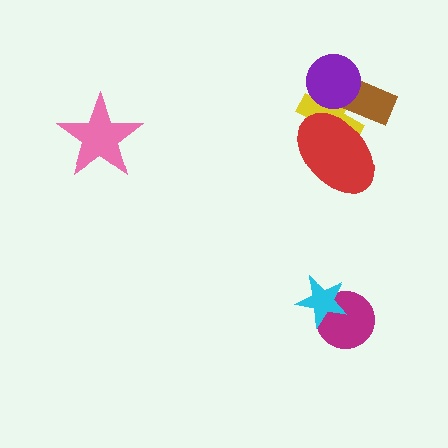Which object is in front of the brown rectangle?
The purple circle is in front of the brown rectangle.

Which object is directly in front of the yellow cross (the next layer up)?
The red ellipse is directly in front of the yellow cross.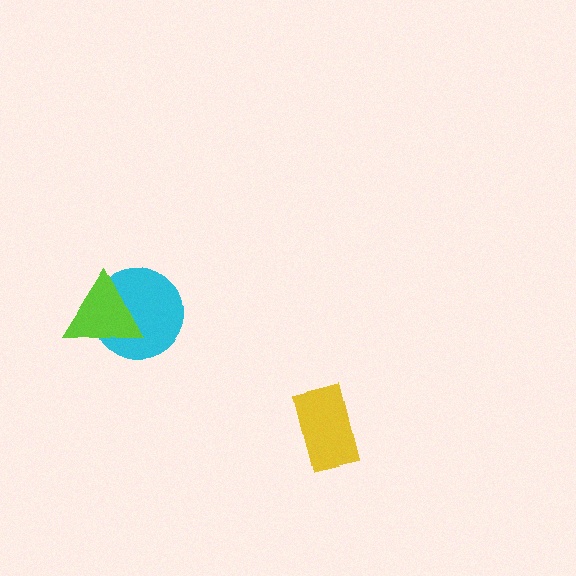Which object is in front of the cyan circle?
The lime triangle is in front of the cyan circle.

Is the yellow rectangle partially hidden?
No, no other shape covers it.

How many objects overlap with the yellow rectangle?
0 objects overlap with the yellow rectangle.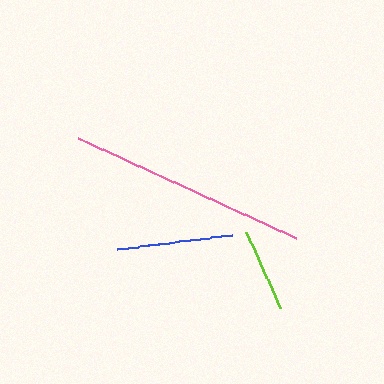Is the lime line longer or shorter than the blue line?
The blue line is longer than the lime line.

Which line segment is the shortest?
The lime line is the shortest at approximately 82 pixels.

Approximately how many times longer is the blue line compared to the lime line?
The blue line is approximately 1.4 times the length of the lime line.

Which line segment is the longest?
The pink line is the longest at approximately 240 pixels.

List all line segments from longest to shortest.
From longest to shortest: pink, blue, lime.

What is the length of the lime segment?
The lime segment is approximately 82 pixels long.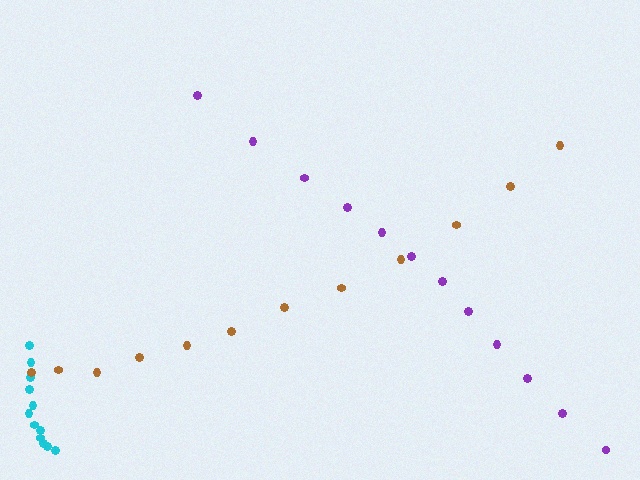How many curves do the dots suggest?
There are 3 distinct paths.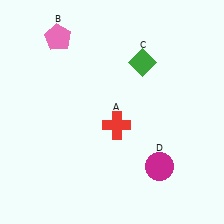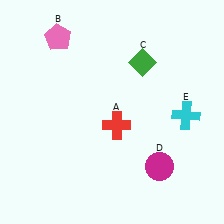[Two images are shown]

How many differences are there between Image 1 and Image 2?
There is 1 difference between the two images.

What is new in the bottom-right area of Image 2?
A cyan cross (E) was added in the bottom-right area of Image 2.